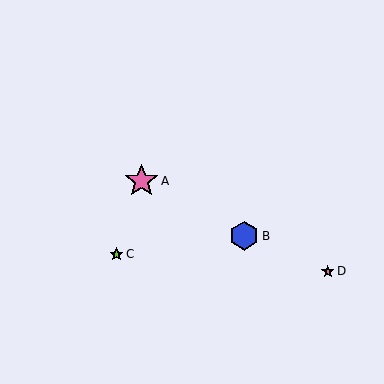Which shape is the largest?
The pink star (labeled A) is the largest.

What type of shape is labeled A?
Shape A is a pink star.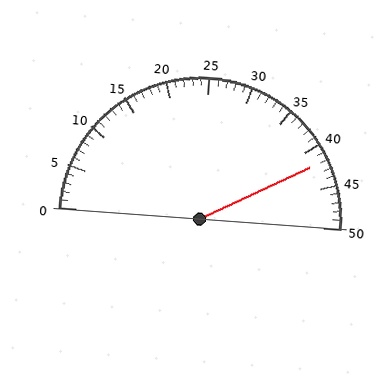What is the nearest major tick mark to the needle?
The nearest major tick mark is 40.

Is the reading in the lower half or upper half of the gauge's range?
The reading is in the upper half of the range (0 to 50).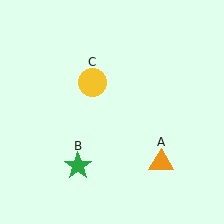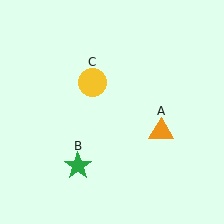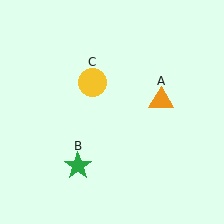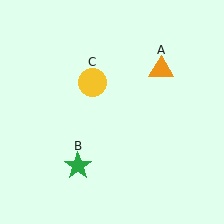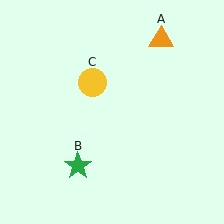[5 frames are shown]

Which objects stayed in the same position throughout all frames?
Green star (object B) and yellow circle (object C) remained stationary.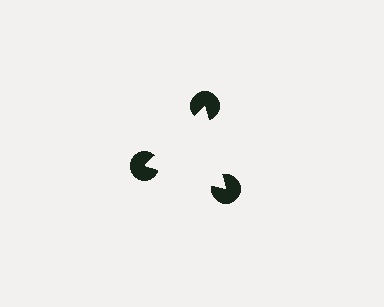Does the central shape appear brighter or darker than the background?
It typically appears slightly brighter than the background, even though no actual brightness change is drawn.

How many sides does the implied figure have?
3 sides.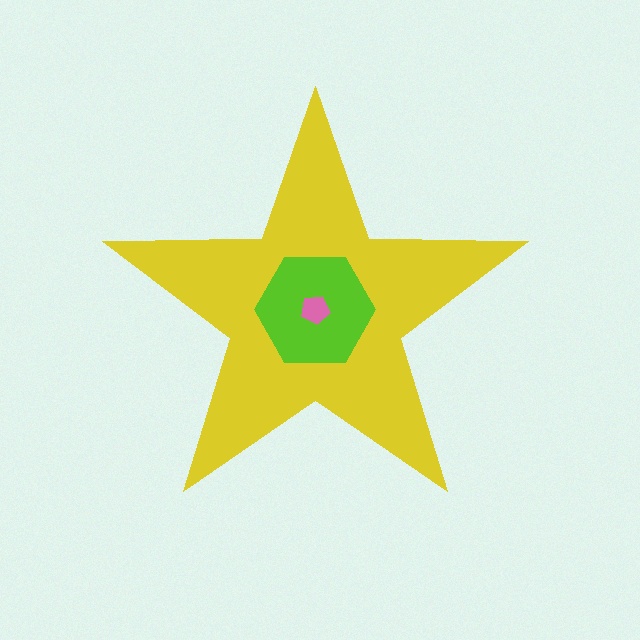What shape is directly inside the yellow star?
The lime hexagon.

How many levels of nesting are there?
3.